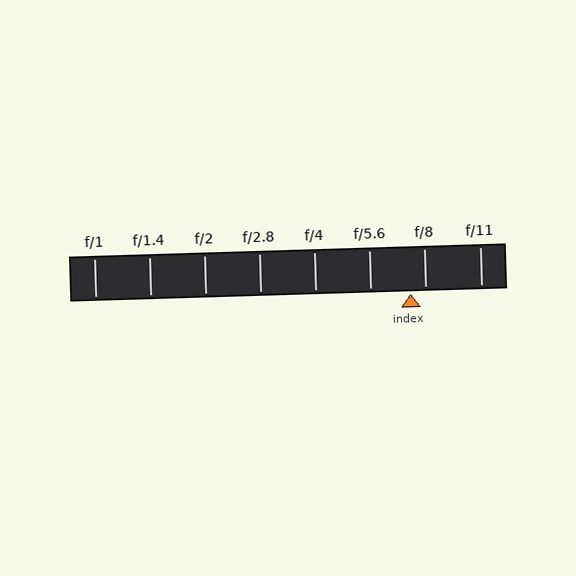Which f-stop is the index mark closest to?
The index mark is closest to f/8.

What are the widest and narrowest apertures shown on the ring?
The widest aperture shown is f/1 and the narrowest is f/11.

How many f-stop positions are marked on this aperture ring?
There are 8 f-stop positions marked.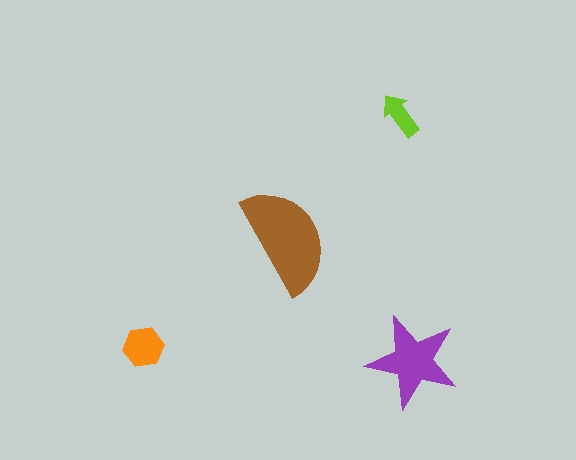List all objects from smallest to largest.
The lime arrow, the orange hexagon, the purple star, the brown semicircle.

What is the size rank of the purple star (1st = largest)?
2nd.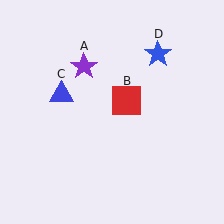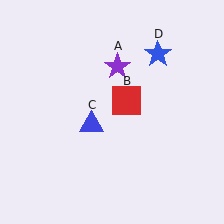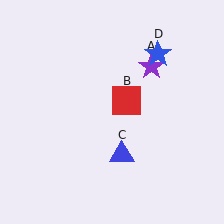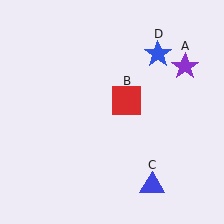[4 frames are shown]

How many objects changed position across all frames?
2 objects changed position: purple star (object A), blue triangle (object C).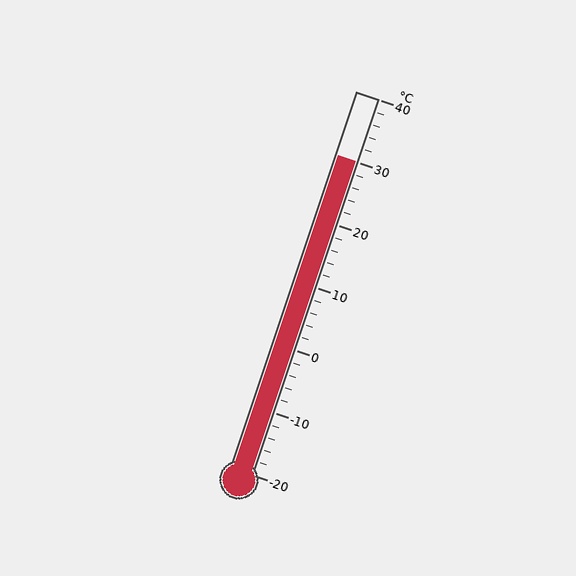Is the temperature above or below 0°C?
The temperature is above 0°C.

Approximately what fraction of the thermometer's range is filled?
The thermometer is filled to approximately 85% of its range.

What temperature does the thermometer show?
The thermometer shows approximately 30°C.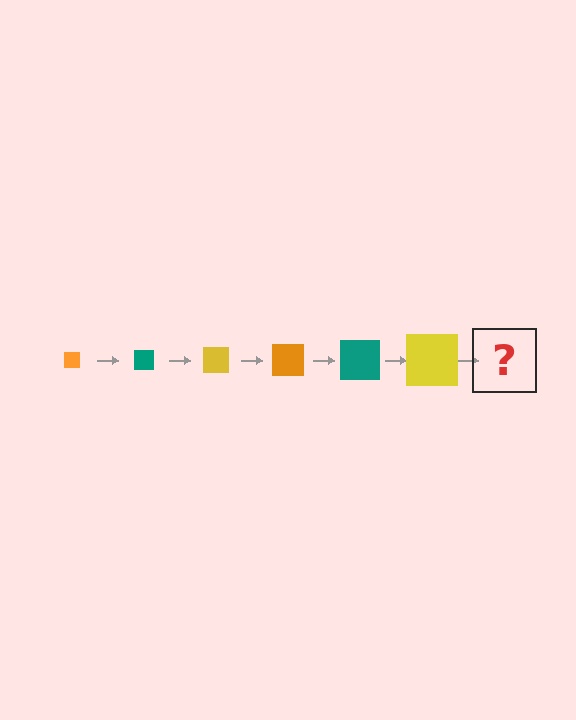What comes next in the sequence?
The next element should be an orange square, larger than the previous one.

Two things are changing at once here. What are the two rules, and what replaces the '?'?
The two rules are that the square grows larger each step and the color cycles through orange, teal, and yellow. The '?' should be an orange square, larger than the previous one.